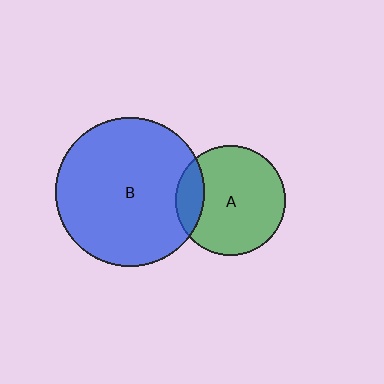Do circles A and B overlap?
Yes.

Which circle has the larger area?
Circle B (blue).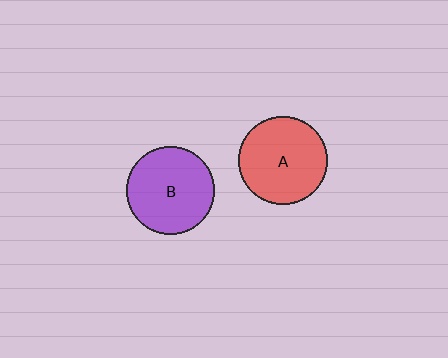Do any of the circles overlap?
No, none of the circles overlap.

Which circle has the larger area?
Circle A (red).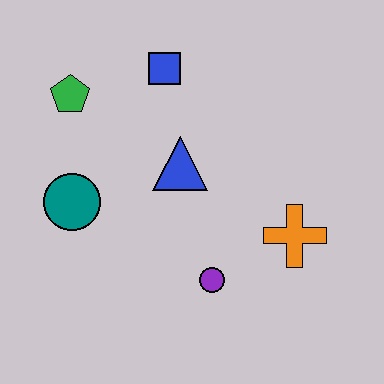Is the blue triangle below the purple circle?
No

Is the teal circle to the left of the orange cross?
Yes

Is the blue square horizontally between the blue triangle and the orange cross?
No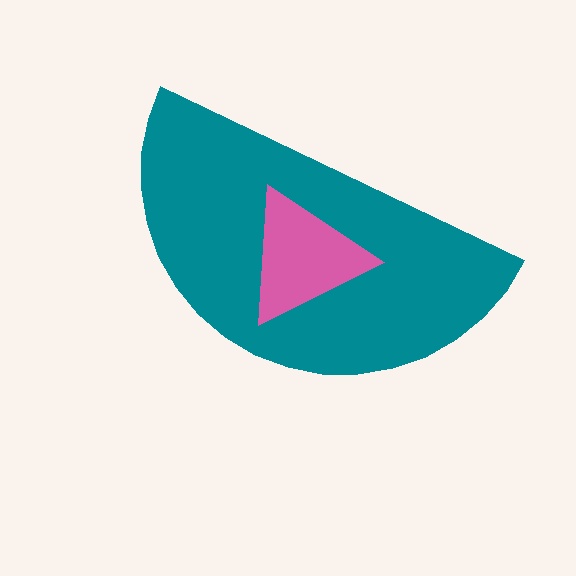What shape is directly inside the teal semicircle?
The pink triangle.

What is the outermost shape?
The teal semicircle.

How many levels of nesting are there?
2.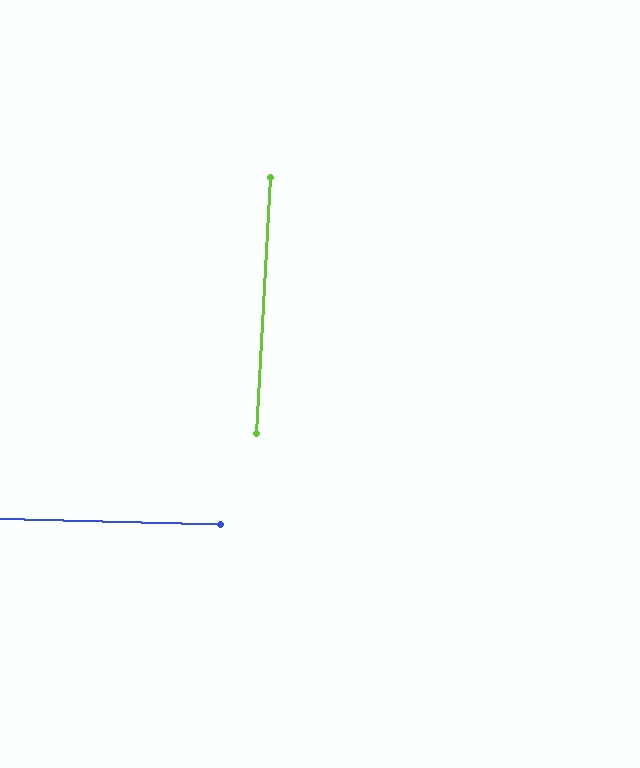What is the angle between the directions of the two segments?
Approximately 88 degrees.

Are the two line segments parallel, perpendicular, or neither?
Perpendicular — they meet at approximately 88°.